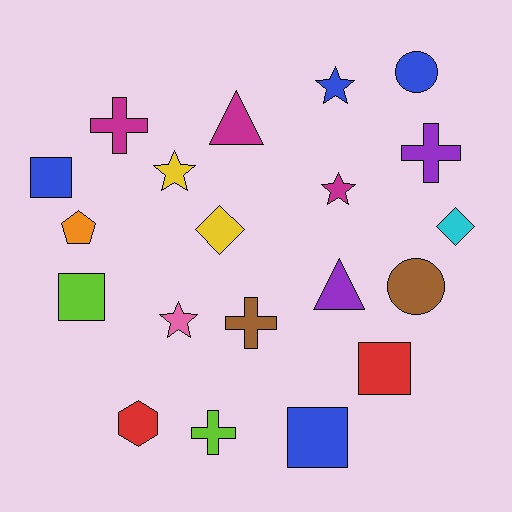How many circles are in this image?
There are 2 circles.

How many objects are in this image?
There are 20 objects.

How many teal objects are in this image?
There are no teal objects.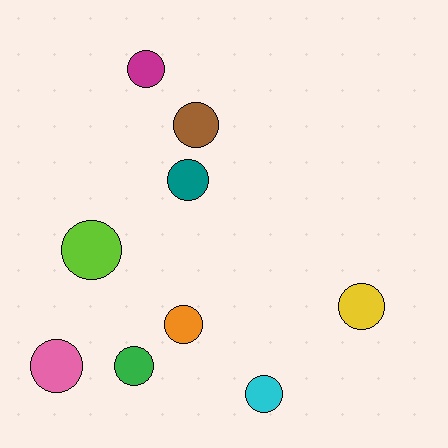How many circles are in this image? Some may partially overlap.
There are 9 circles.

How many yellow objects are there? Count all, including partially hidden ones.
There is 1 yellow object.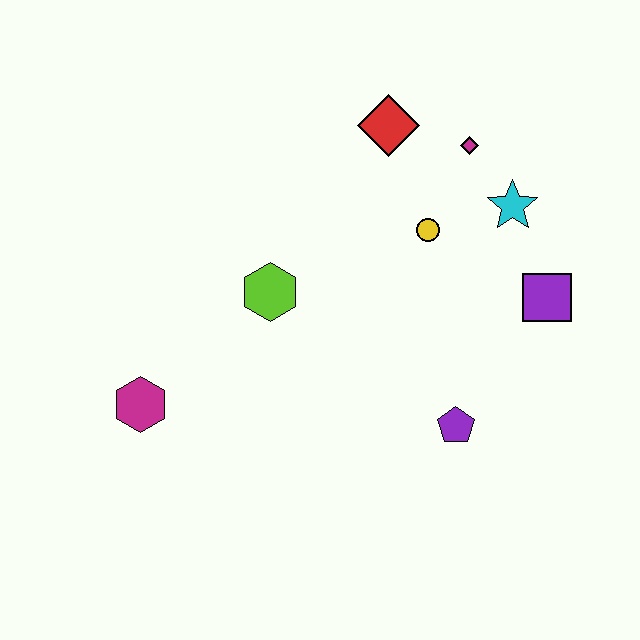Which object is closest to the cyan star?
The magenta diamond is closest to the cyan star.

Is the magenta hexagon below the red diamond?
Yes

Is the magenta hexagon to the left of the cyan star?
Yes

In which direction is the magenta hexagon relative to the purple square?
The magenta hexagon is to the left of the purple square.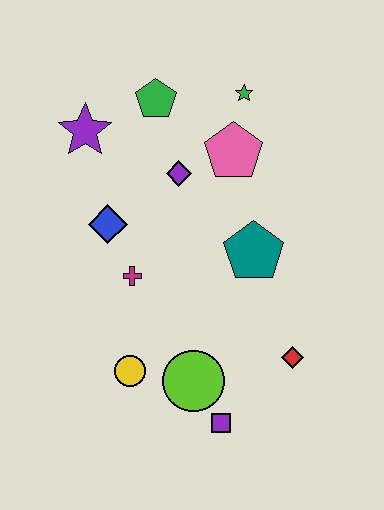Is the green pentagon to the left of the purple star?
No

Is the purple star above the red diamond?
Yes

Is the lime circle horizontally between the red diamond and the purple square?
No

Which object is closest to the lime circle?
The purple square is closest to the lime circle.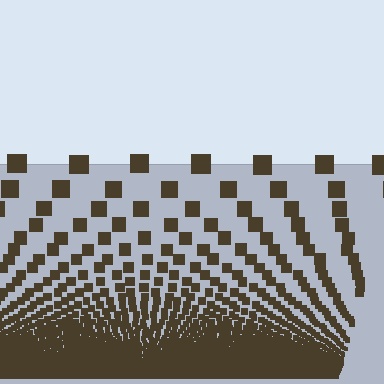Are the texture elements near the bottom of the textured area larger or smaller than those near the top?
Smaller. The gradient is inverted — elements near the bottom are smaller and denser.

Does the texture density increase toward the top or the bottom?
Density increases toward the bottom.